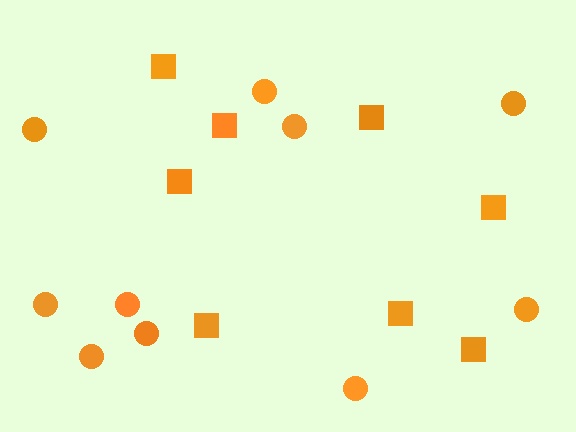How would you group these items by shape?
There are 2 groups: one group of squares (8) and one group of circles (10).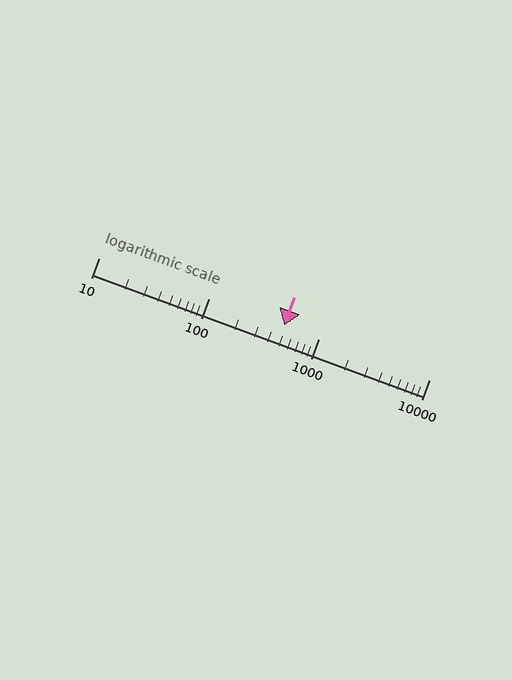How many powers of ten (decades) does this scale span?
The scale spans 3 decades, from 10 to 10000.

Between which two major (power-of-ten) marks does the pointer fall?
The pointer is between 100 and 1000.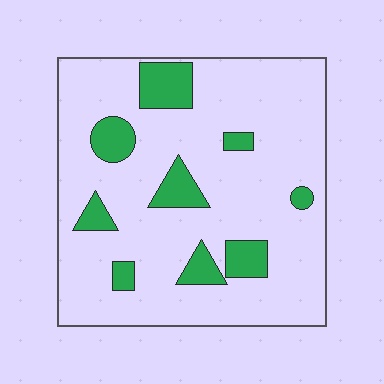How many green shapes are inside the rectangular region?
9.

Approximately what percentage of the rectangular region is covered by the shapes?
Approximately 15%.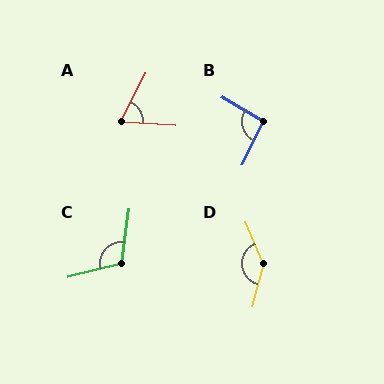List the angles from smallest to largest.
A (67°), B (95°), C (112°), D (142°).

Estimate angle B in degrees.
Approximately 95 degrees.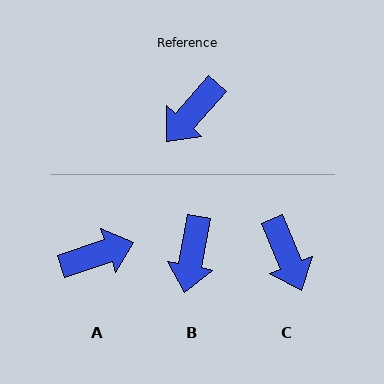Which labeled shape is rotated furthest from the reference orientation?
A, about 150 degrees away.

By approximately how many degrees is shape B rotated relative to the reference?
Approximately 30 degrees counter-clockwise.